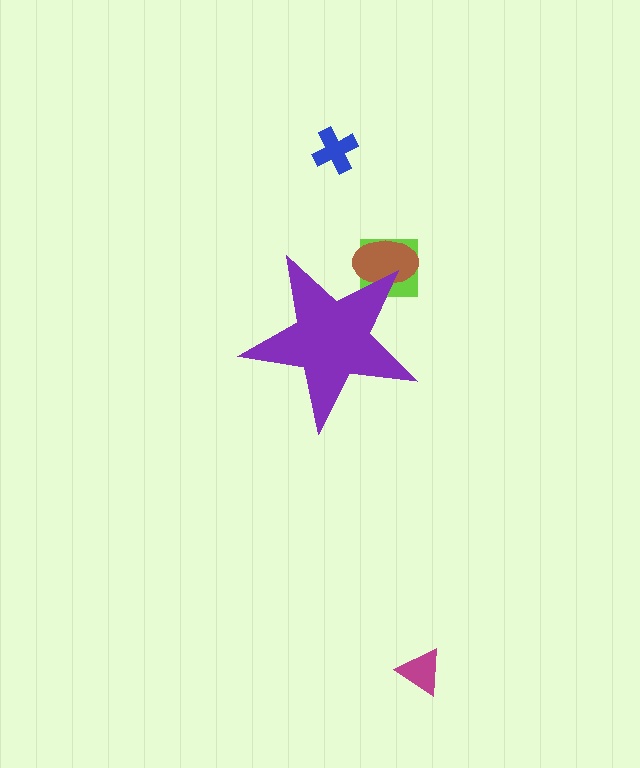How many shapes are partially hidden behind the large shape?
2 shapes are partially hidden.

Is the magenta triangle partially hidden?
No, the magenta triangle is fully visible.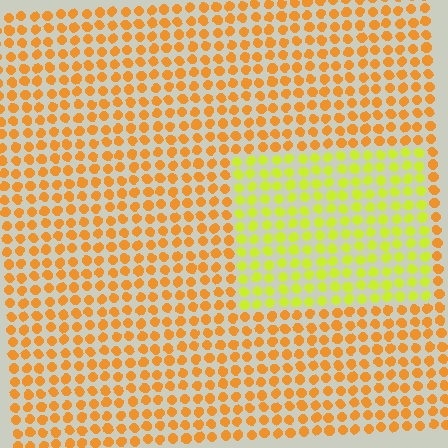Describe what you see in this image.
The image is filled with small orange elements in a uniform arrangement. A rectangle-shaped region is visible where the elements are tinted to a slightly different hue, forming a subtle color boundary.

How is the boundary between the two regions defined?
The boundary is defined purely by a slight shift in hue (about 41 degrees). Spacing, size, and orientation are identical on both sides.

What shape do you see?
I see a rectangle.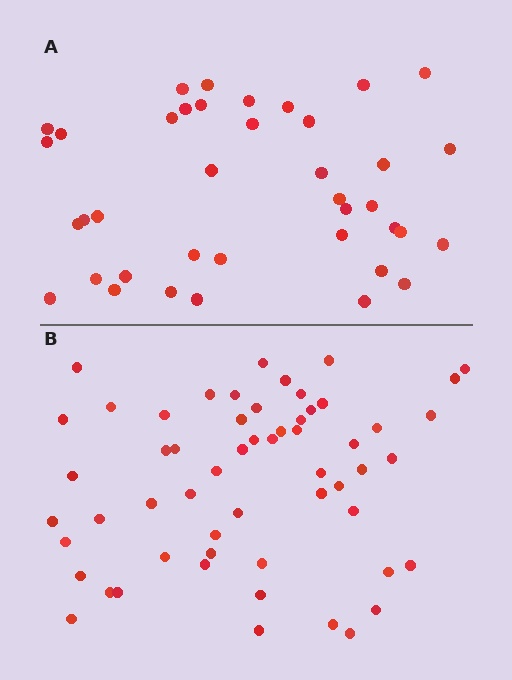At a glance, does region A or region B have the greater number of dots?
Region B (the bottom region) has more dots.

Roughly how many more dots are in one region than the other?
Region B has approximately 20 more dots than region A.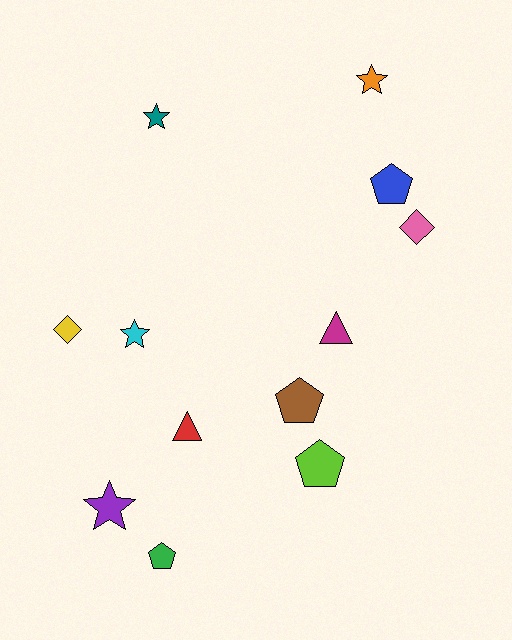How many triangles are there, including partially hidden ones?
There are 2 triangles.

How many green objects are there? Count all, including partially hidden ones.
There is 1 green object.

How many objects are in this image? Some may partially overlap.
There are 12 objects.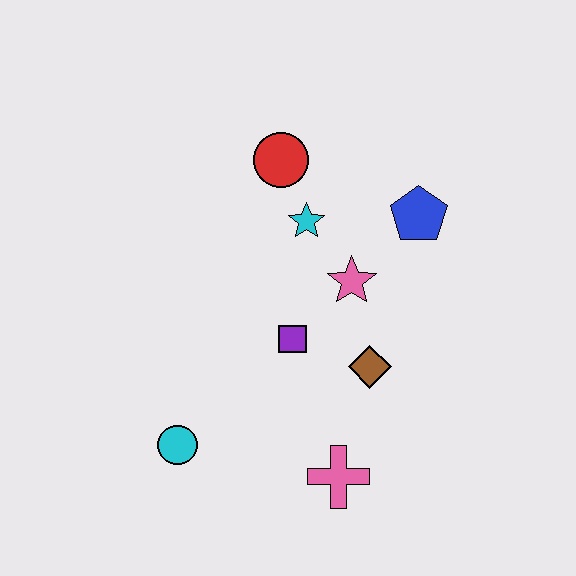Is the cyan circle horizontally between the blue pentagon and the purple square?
No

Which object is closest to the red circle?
The cyan star is closest to the red circle.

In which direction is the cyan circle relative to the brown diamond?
The cyan circle is to the left of the brown diamond.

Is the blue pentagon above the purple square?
Yes